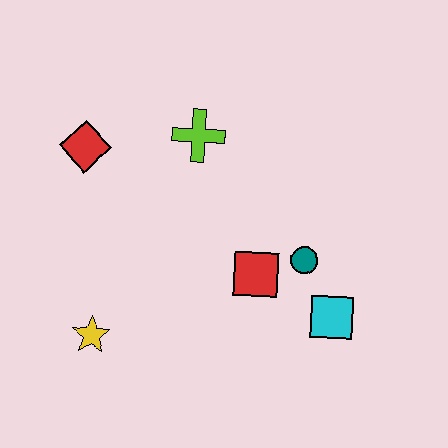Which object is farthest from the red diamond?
The cyan square is farthest from the red diamond.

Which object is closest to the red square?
The teal circle is closest to the red square.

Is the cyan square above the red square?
No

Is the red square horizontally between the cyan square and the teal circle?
No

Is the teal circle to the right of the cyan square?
No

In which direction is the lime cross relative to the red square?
The lime cross is above the red square.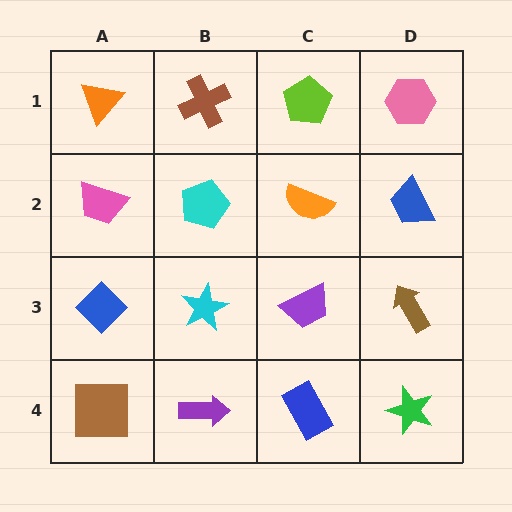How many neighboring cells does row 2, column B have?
4.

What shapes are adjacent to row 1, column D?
A blue trapezoid (row 2, column D), a lime pentagon (row 1, column C).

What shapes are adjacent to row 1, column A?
A pink trapezoid (row 2, column A), a brown cross (row 1, column B).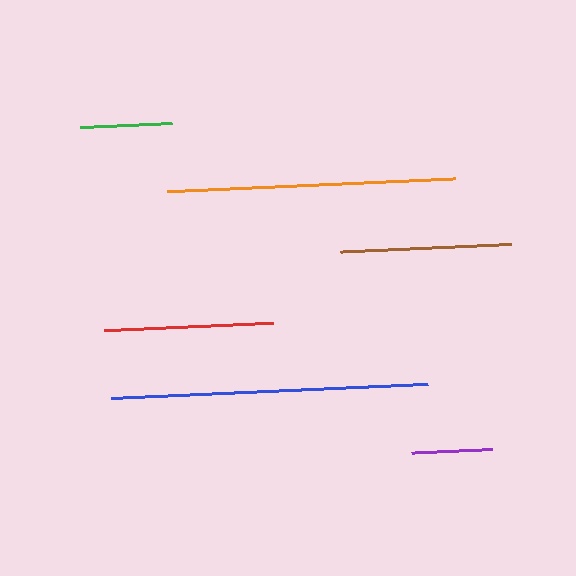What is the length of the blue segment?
The blue segment is approximately 317 pixels long.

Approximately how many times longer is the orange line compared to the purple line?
The orange line is approximately 3.5 times the length of the purple line.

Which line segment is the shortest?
The purple line is the shortest at approximately 82 pixels.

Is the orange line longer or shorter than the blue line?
The blue line is longer than the orange line.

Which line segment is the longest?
The blue line is the longest at approximately 317 pixels.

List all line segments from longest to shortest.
From longest to shortest: blue, orange, brown, red, green, purple.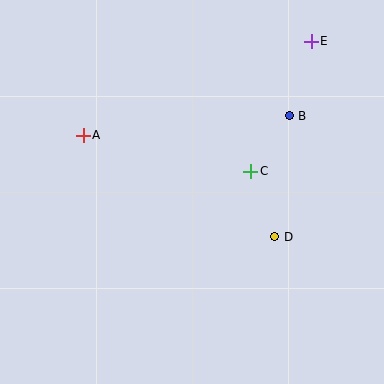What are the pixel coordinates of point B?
Point B is at (289, 116).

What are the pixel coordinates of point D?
Point D is at (275, 237).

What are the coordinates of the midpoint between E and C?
The midpoint between E and C is at (281, 106).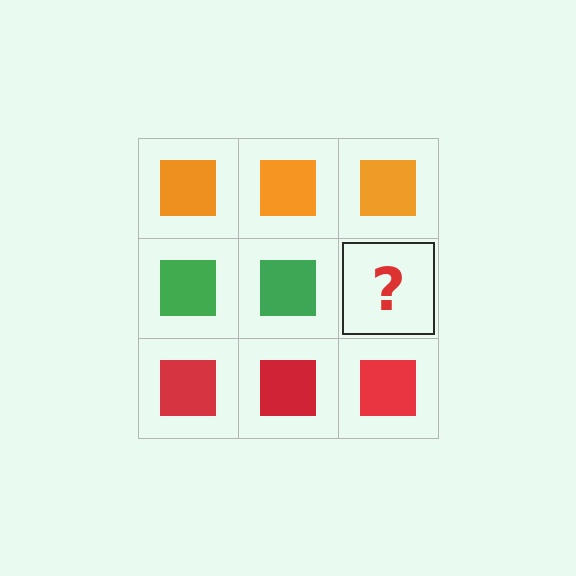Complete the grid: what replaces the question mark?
The question mark should be replaced with a green square.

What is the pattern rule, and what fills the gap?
The rule is that each row has a consistent color. The gap should be filled with a green square.